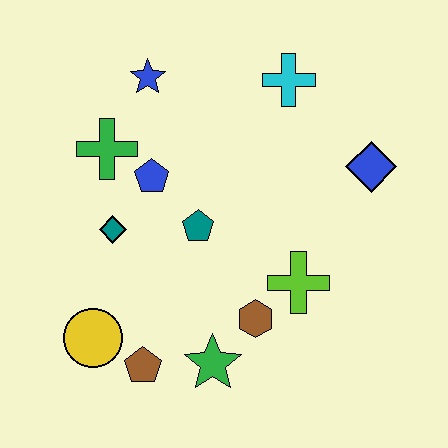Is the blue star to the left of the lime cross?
Yes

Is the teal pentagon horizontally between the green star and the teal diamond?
Yes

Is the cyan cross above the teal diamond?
Yes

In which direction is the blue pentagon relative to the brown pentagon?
The blue pentagon is above the brown pentagon.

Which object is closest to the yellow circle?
The brown pentagon is closest to the yellow circle.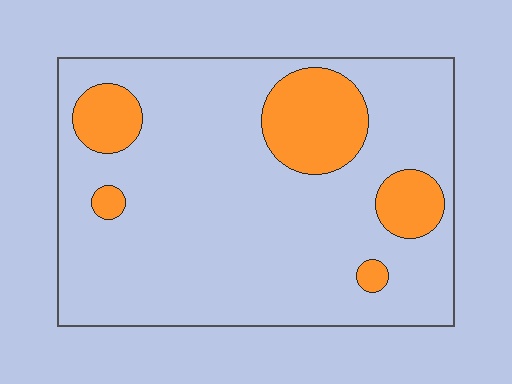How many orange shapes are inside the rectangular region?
5.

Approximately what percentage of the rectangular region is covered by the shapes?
Approximately 15%.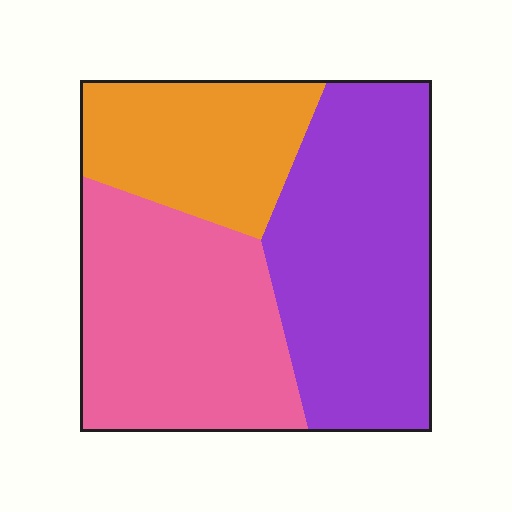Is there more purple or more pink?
Purple.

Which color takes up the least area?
Orange, at roughly 25%.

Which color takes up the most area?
Purple, at roughly 40%.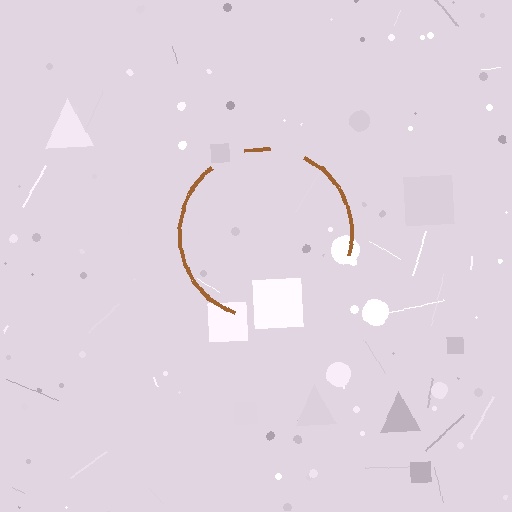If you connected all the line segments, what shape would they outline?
They would outline a circle.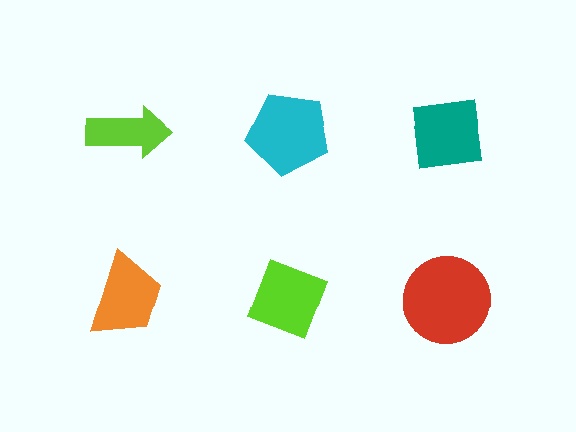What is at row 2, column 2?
A lime diamond.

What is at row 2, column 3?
A red circle.